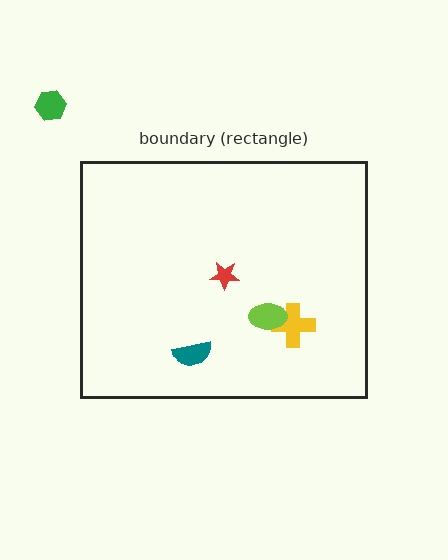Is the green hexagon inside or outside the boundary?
Outside.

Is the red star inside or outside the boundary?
Inside.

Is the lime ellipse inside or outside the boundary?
Inside.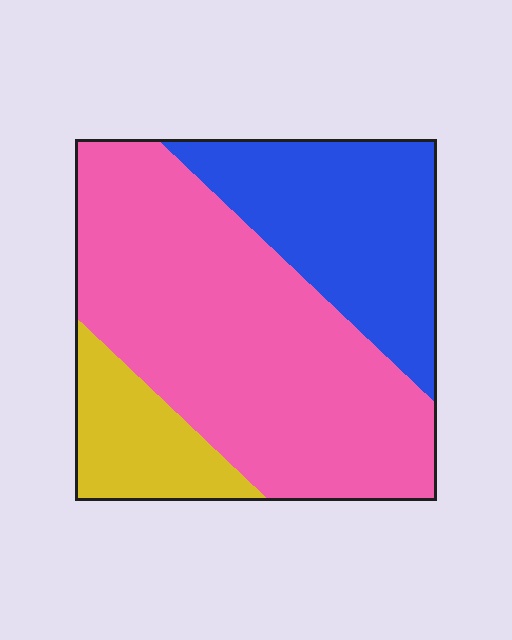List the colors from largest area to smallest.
From largest to smallest: pink, blue, yellow.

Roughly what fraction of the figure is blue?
Blue takes up between a quarter and a half of the figure.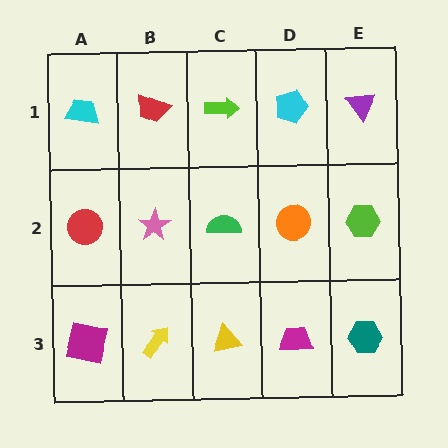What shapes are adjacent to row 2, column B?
A red trapezoid (row 1, column B), a yellow arrow (row 3, column B), a red circle (row 2, column A), a green semicircle (row 2, column C).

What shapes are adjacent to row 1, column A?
A red circle (row 2, column A), a red trapezoid (row 1, column B).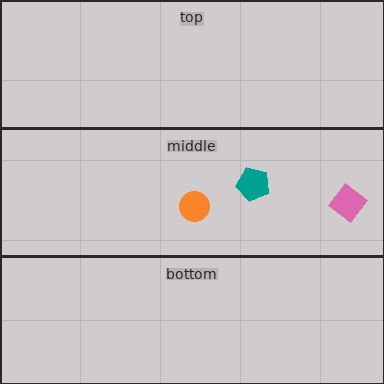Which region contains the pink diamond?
The middle region.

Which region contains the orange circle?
The middle region.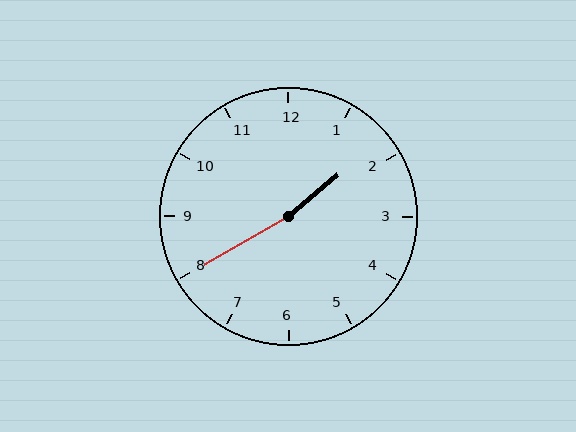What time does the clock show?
1:40.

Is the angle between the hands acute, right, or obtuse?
It is obtuse.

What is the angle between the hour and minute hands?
Approximately 170 degrees.